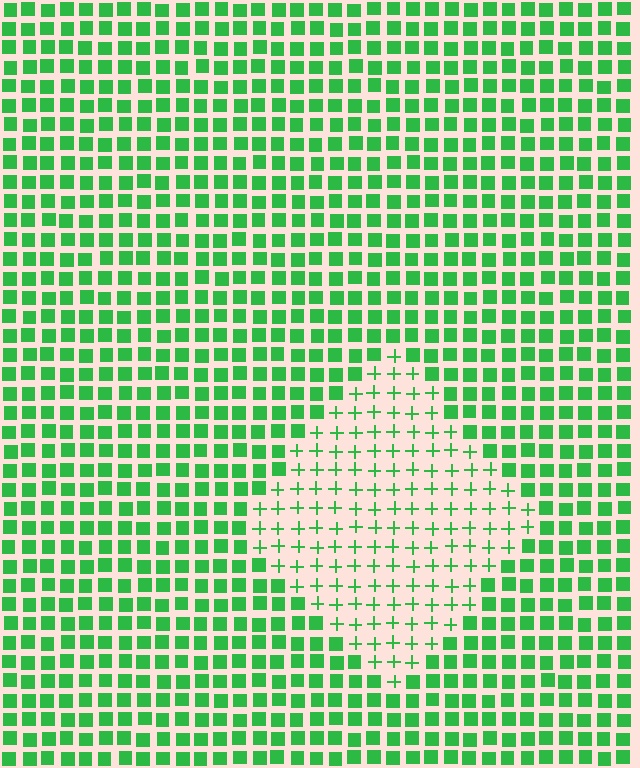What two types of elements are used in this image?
The image uses plus signs inside the diamond region and squares outside it.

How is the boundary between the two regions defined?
The boundary is defined by a change in element shape: plus signs inside vs. squares outside. All elements share the same color and spacing.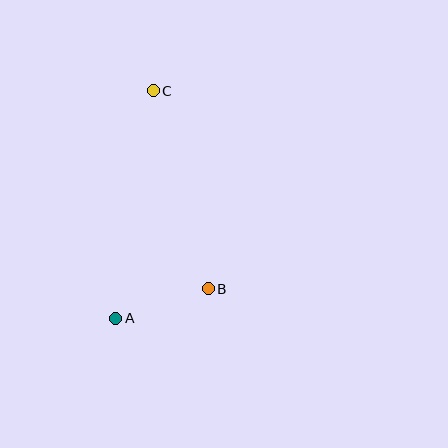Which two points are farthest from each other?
Points A and C are farthest from each other.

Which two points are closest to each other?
Points A and B are closest to each other.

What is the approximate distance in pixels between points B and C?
The distance between B and C is approximately 206 pixels.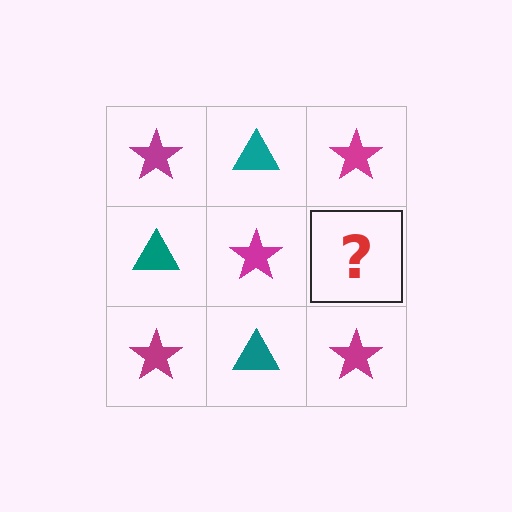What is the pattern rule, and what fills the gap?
The rule is that it alternates magenta star and teal triangle in a checkerboard pattern. The gap should be filled with a teal triangle.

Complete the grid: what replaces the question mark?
The question mark should be replaced with a teal triangle.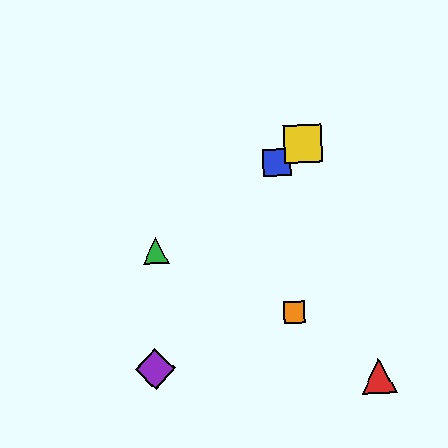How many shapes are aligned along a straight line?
3 shapes (the blue square, the green triangle, the yellow square) are aligned along a straight line.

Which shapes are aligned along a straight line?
The blue square, the green triangle, the yellow square are aligned along a straight line.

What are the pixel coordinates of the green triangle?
The green triangle is at (156, 251).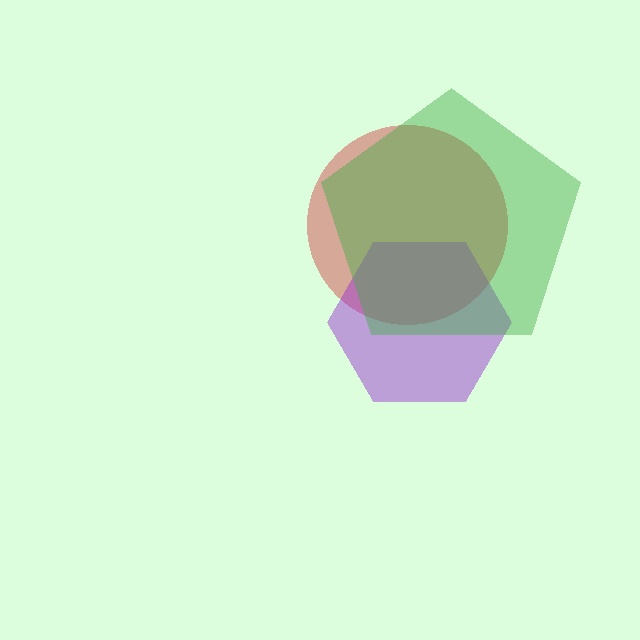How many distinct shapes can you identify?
There are 3 distinct shapes: a red circle, a purple hexagon, a green pentagon.